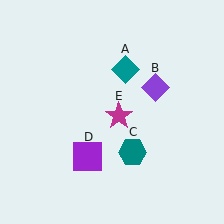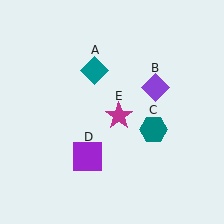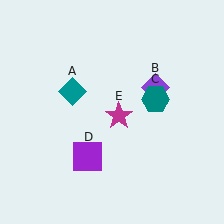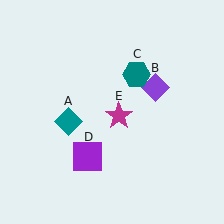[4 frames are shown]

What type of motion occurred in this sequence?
The teal diamond (object A), teal hexagon (object C) rotated counterclockwise around the center of the scene.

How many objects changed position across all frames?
2 objects changed position: teal diamond (object A), teal hexagon (object C).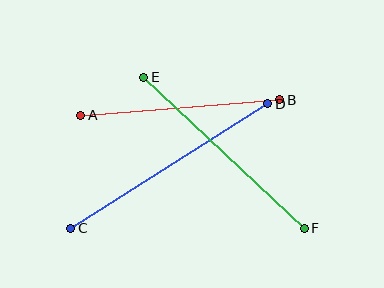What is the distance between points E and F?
The distance is approximately 220 pixels.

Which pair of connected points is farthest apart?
Points C and D are farthest apart.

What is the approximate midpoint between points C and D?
The midpoint is at approximately (169, 166) pixels.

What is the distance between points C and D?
The distance is approximately 233 pixels.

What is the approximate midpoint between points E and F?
The midpoint is at approximately (224, 153) pixels.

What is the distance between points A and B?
The distance is approximately 200 pixels.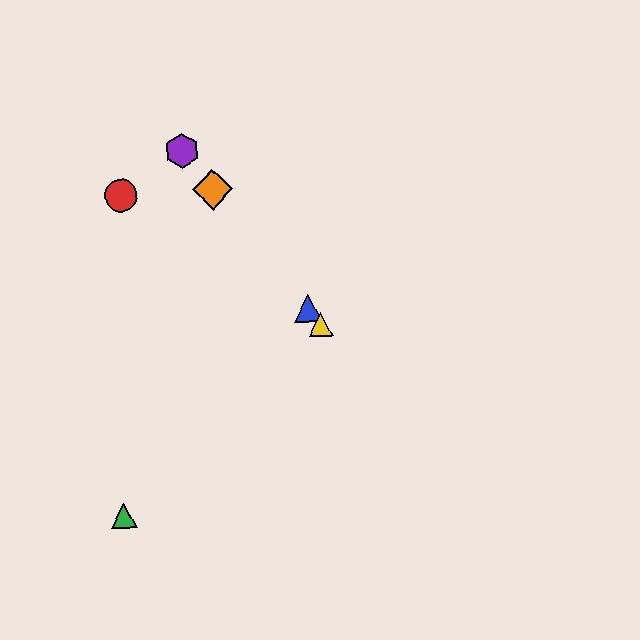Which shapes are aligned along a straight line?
The blue triangle, the yellow triangle, the purple hexagon, the orange diamond are aligned along a straight line.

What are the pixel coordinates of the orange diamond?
The orange diamond is at (213, 189).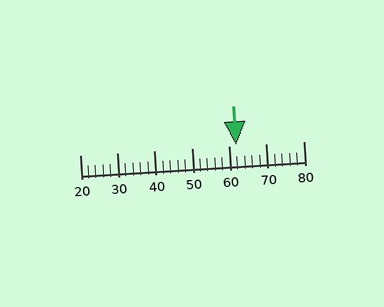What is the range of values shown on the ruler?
The ruler shows values from 20 to 80.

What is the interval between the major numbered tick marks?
The major tick marks are spaced 10 units apart.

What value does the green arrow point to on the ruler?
The green arrow points to approximately 62.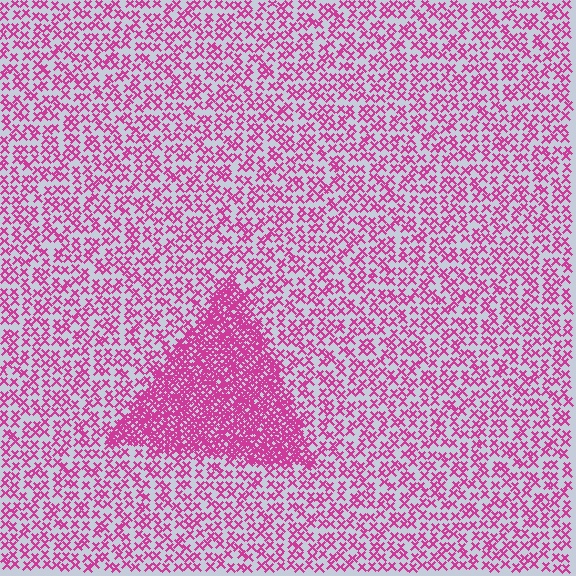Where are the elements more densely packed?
The elements are more densely packed inside the triangle boundary.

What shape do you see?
I see a triangle.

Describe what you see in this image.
The image contains small magenta elements arranged at two different densities. A triangle-shaped region is visible where the elements are more densely packed than the surrounding area.